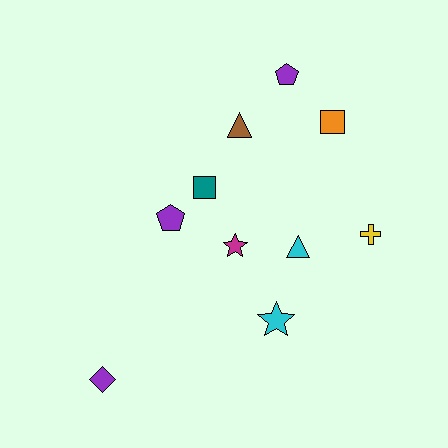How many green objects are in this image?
There are no green objects.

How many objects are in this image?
There are 10 objects.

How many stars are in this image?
There are 2 stars.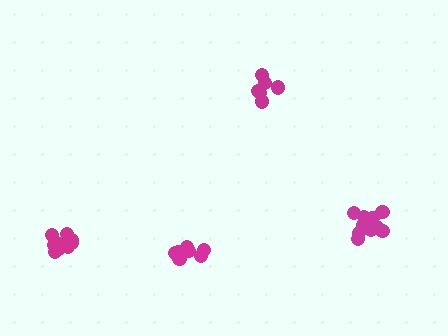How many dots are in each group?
Group 1: 7 dots, Group 2: 10 dots, Group 3: 6 dots, Group 4: 11 dots (34 total).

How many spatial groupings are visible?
There are 4 spatial groupings.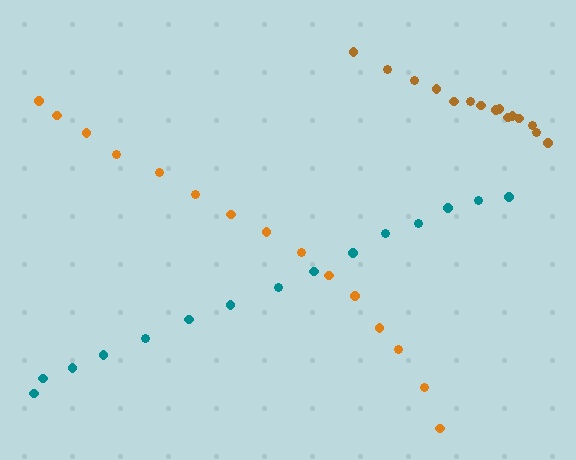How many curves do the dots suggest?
There are 3 distinct paths.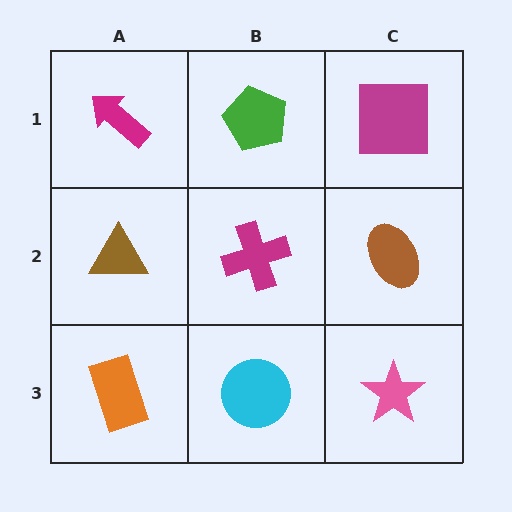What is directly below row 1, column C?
A brown ellipse.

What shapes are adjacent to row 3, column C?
A brown ellipse (row 2, column C), a cyan circle (row 3, column B).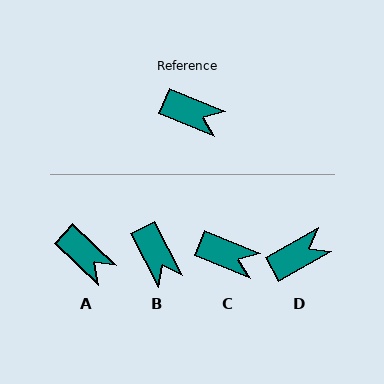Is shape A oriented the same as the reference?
No, it is off by about 20 degrees.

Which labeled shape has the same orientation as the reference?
C.